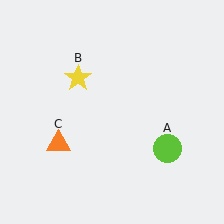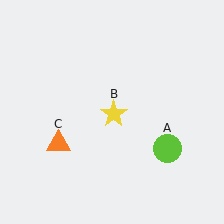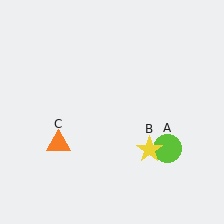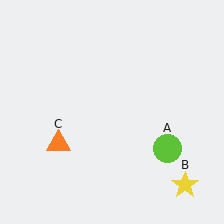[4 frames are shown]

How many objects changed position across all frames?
1 object changed position: yellow star (object B).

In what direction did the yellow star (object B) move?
The yellow star (object B) moved down and to the right.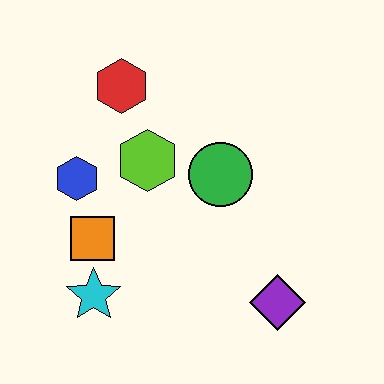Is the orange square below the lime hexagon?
Yes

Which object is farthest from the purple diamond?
The red hexagon is farthest from the purple diamond.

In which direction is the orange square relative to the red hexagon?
The orange square is below the red hexagon.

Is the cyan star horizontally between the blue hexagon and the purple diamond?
Yes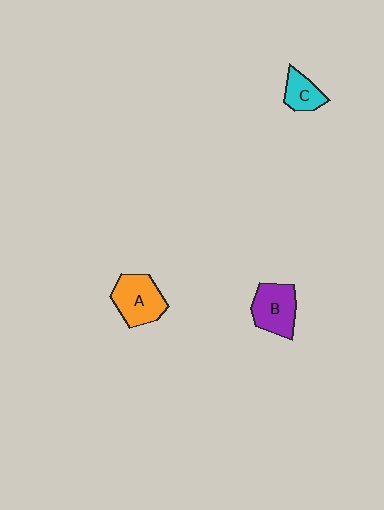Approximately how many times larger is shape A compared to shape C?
Approximately 1.7 times.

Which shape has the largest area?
Shape A (orange).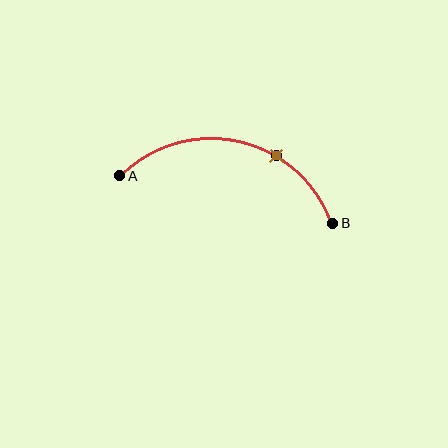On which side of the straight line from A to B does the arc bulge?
The arc bulges above the straight line connecting A and B.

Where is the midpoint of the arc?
The arc midpoint is the point on the curve farthest from the straight line joining A and B. It sits above that line.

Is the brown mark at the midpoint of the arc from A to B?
No. The brown mark lies on the arc but is closer to endpoint B. The arc midpoint would be at the point on the curve equidistant along the arc from both A and B.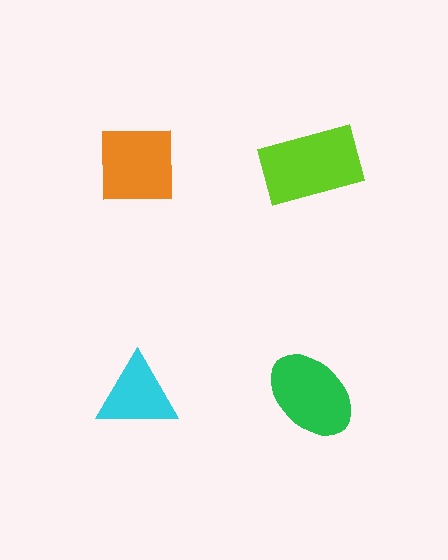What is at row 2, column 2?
A green ellipse.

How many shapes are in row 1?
2 shapes.